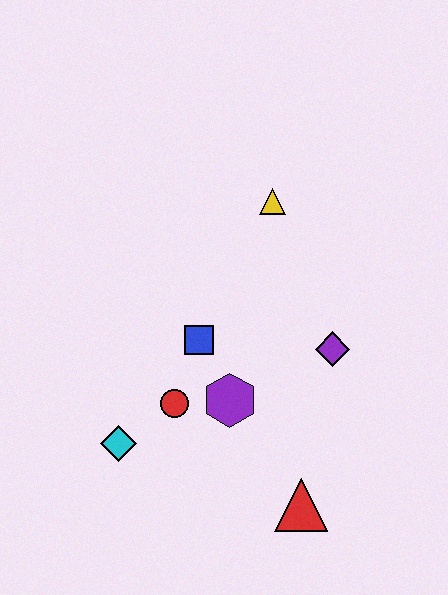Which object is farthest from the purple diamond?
The cyan diamond is farthest from the purple diamond.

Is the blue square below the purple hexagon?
No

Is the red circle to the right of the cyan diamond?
Yes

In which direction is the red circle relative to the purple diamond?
The red circle is to the left of the purple diamond.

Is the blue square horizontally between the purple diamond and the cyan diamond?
Yes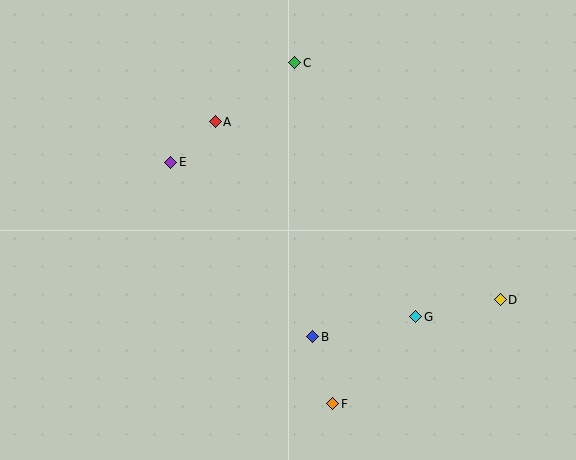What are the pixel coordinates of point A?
Point A is at (215, 122).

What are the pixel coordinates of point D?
Point D is at (500, 300).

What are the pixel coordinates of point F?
Point F is at (333, 404).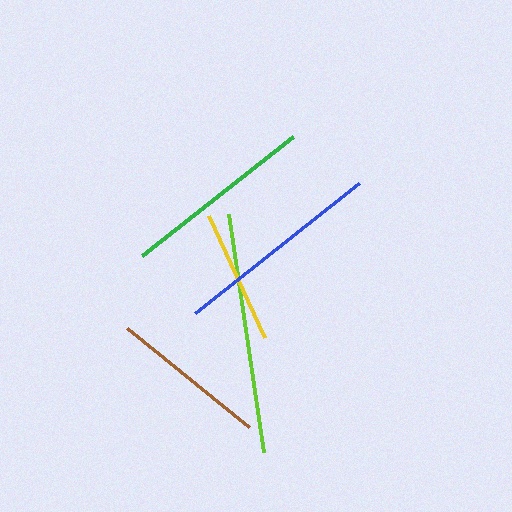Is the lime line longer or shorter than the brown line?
The lime line is longer than the brown line.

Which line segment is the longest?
The lime line is the longest at approximately 240 pixels.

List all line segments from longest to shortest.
From longest to shortest: lime, blue, green, brown, yellow.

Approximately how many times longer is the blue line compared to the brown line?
The blue line is approximately 1.3 times the length of the brown line.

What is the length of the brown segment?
The brown segment is approximately 156 pixels long.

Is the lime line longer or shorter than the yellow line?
The lime line is longer than the yellow line.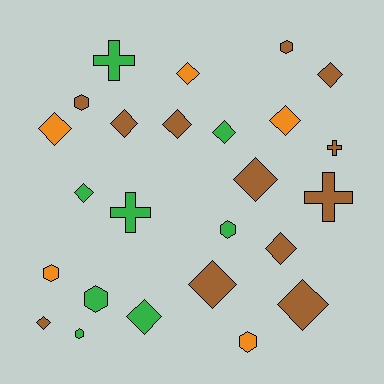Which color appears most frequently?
Brown, with 12 objects.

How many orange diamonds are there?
There are 3 orange diamonds.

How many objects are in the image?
There are 25 objects.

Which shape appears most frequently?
Diamond, with 14 objects.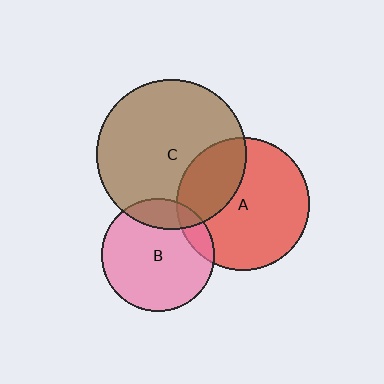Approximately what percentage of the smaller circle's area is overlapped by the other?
Approximately 30%.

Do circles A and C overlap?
Yes.